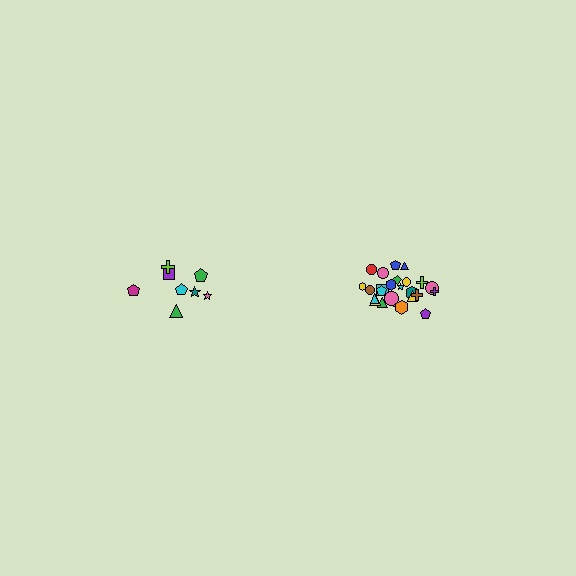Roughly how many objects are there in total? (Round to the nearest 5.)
Roughly 35 objects in total.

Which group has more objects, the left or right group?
The right group.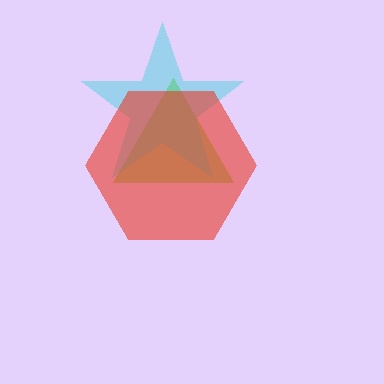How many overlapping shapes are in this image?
There are 3 overlapping shapes in the image.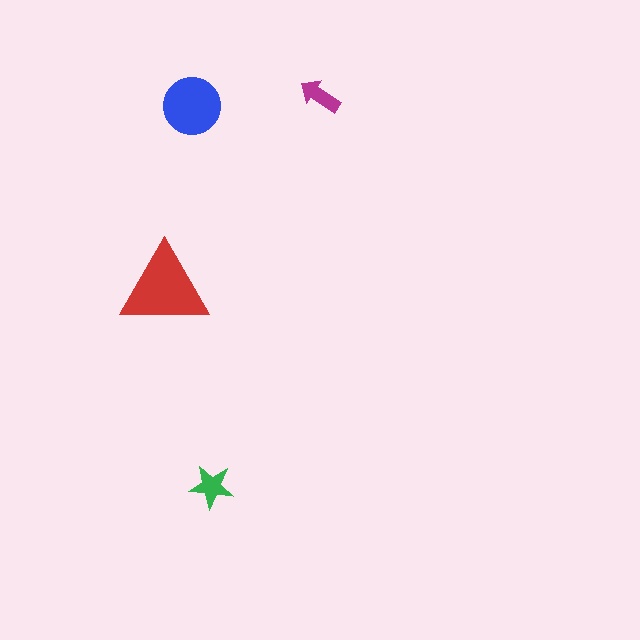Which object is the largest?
The red triangle.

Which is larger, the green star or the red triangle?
The red triangle.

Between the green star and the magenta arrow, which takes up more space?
The green star.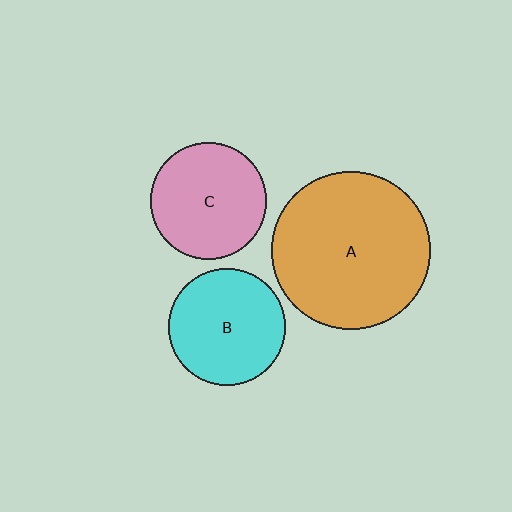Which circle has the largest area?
Circle A (orange).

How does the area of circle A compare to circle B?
Approximately 1.8 times.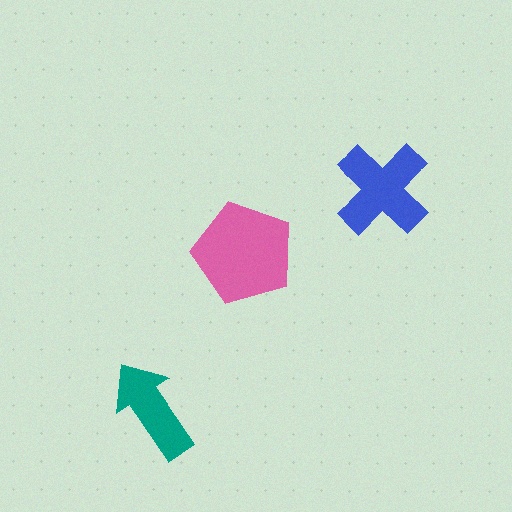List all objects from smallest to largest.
The teal arrow, the blue cross, the pink pentagon.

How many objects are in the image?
There are 3 objects in the image.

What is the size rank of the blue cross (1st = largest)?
2nd.